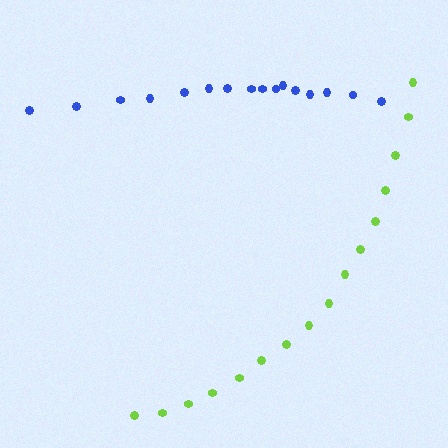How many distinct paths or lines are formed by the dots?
There are 2 distinct paths.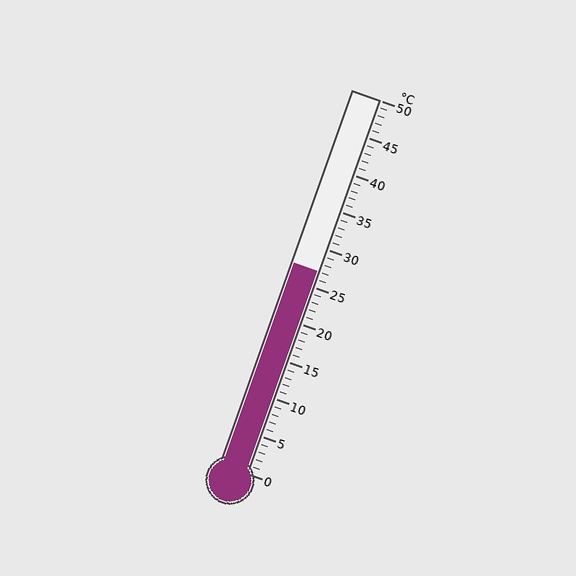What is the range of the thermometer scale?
The thermometer scale ranges from 0°C to 50°C.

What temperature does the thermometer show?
The thermometer shows approximately 27°C.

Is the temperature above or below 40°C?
The temperature is below 40°C.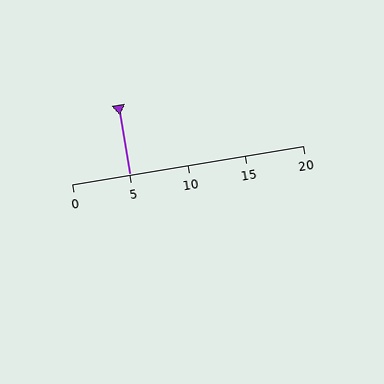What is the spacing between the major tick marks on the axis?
The major ticks are spaced 5 apart.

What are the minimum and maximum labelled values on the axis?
The axis runs from 0 to 20.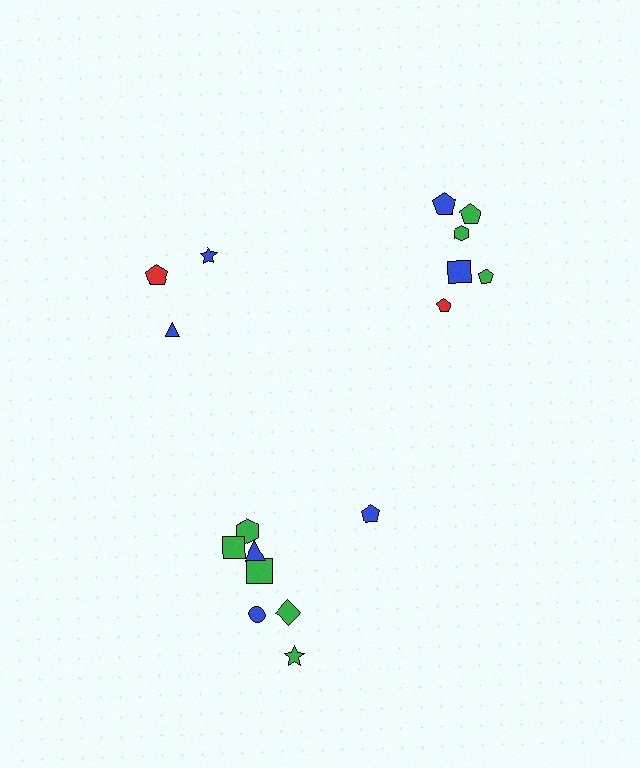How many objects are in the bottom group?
There are 8 objects.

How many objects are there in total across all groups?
There are 17 objects.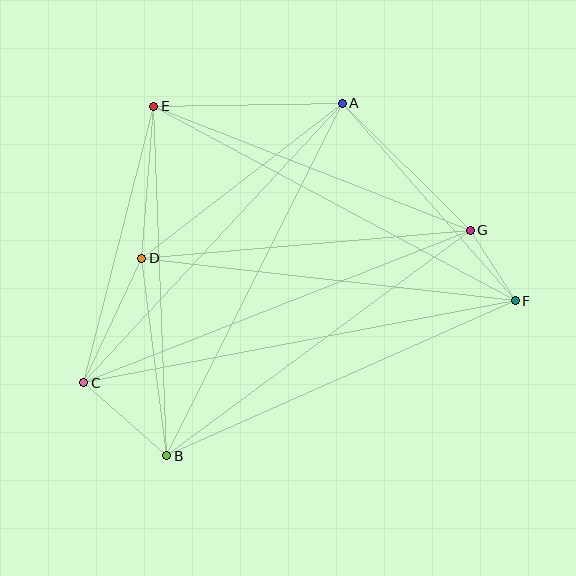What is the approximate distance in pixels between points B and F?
The distance between B and F is approximately 381 pixels.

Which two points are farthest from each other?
Points C and F are farthest from each other.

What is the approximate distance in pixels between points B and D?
The distance between B and D is approximately 199 pixels.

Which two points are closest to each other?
Points F and G are closest to each other.